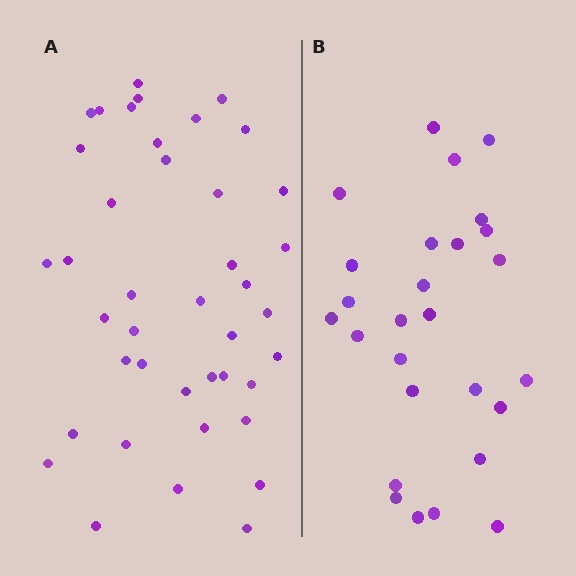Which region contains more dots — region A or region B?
Region A (the left region) has more dots.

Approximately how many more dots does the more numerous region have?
Region A has approximately 15 more dots than region B.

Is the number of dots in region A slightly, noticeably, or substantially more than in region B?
Region A has substantially more. The ratio is roughly 1.5 to 1.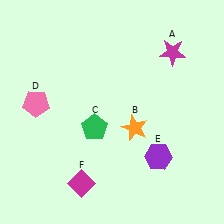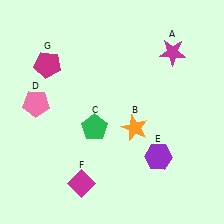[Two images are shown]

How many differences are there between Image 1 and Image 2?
There is 1 difference between the two images.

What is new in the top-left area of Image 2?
A magenta pentagon (G) was added in the top-left area of Image 2.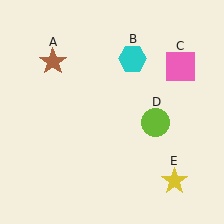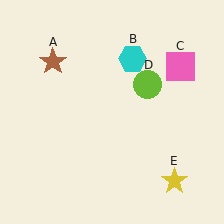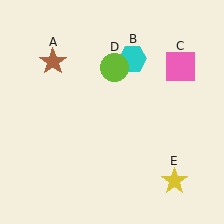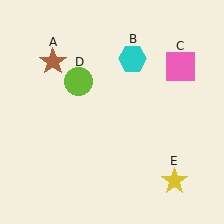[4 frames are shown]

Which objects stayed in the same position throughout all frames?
Brown star (object A) and cyan hexagon (object B) and pink square (object C) and yellow star (object E) remained stationary.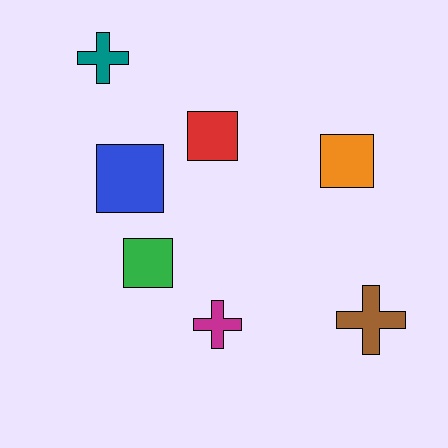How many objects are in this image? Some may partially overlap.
There are 7 objects.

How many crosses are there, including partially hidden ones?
There are 3 crosses.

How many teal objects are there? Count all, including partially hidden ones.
There is 1 teal object.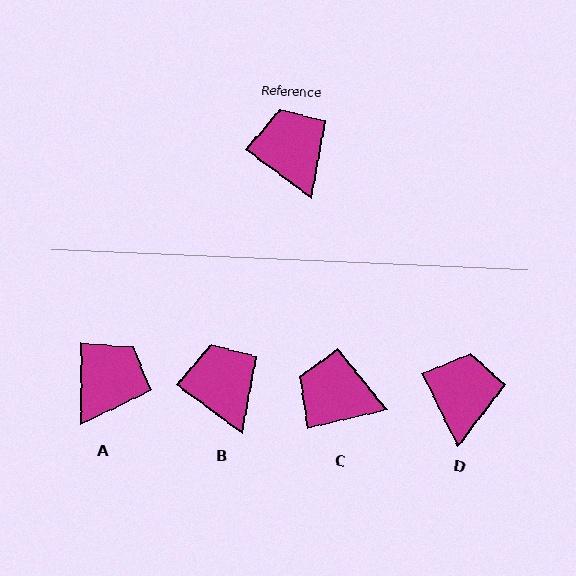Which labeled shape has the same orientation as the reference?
B.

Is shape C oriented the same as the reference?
No, it is off by about 49 degrees.